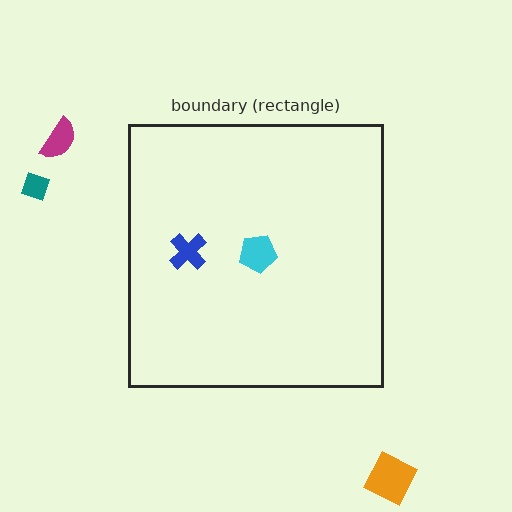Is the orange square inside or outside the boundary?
Outside.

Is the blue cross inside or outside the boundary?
Inside.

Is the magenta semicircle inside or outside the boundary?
Outside.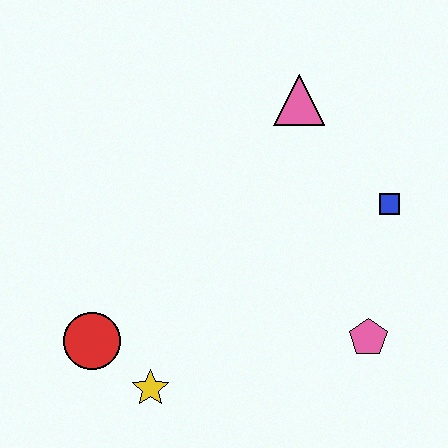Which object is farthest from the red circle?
The blue square is farthest from the red circle.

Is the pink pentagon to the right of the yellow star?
Yes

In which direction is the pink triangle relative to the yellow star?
The pink triangle is above the yellow star.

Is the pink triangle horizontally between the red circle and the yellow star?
No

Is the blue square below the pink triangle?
Yes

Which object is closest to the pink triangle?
The blue square is closest to the pink triangle.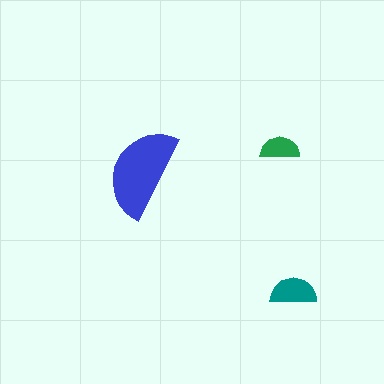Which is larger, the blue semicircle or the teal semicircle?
The blue one.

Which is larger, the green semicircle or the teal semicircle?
The teal one.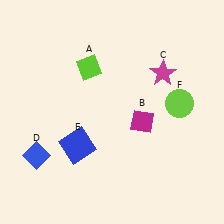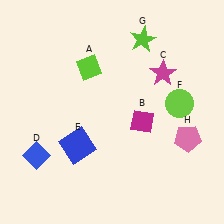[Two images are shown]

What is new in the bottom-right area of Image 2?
A pink pentagon (H) was added in the bottom-right area of Image 2.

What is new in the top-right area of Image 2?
A lime star (G) was added in the top-right area of Image 2.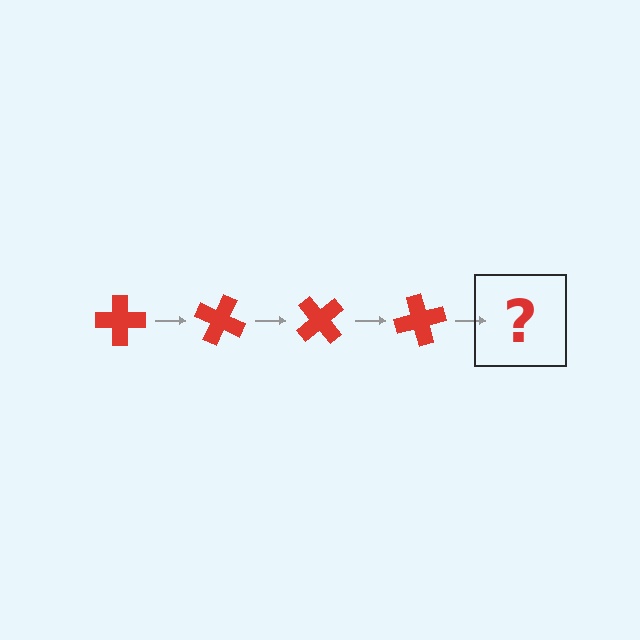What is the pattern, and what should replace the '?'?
The pattern is that the cross rotates 25 degrees each step. The '?' should be a red cross rotated 100 degrees.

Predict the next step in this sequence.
The next step is a red cross rotated 100 degrees.